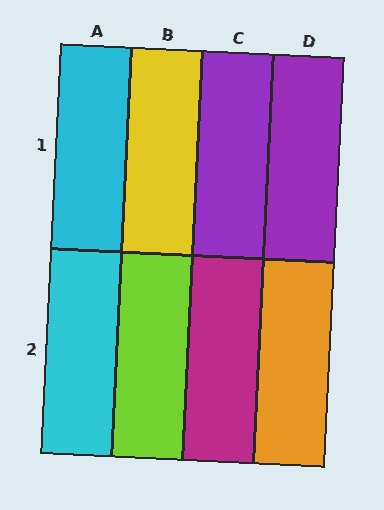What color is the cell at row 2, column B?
Lime.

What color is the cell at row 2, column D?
Orange.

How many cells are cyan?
2 cells are cyan.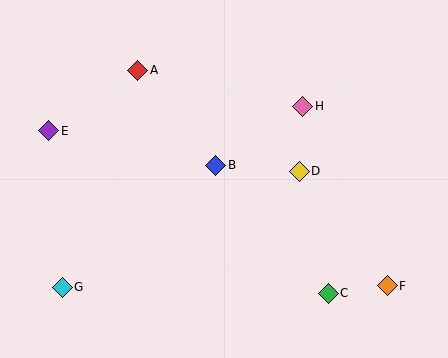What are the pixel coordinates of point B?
Point B is at (216, 165).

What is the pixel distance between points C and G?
The distance between C and G is 266 pixels.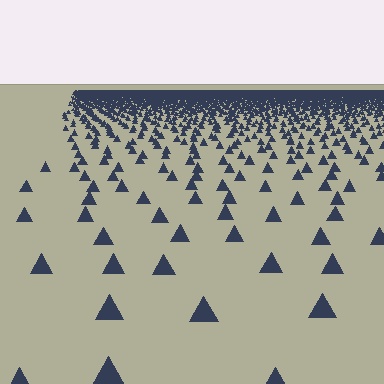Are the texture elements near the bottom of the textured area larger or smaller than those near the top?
Larger. Near the bottom, elements are closer to the viewer and appear at a bigger on-screen size.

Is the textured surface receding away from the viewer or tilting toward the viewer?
The surface is receding away from the viewer. Texture elements get smaller and denser toward the top.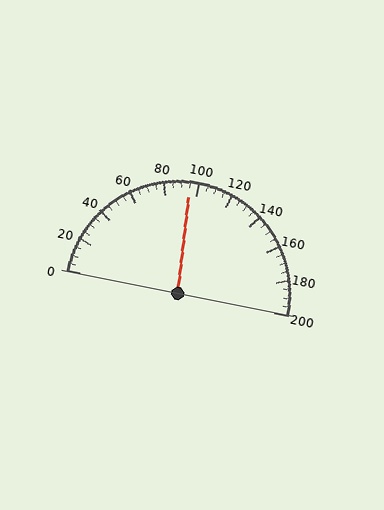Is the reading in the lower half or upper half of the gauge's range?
The reading is in the lower half of the range (0 to 200).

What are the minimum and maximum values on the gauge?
The gauge ranges from 0 to 200.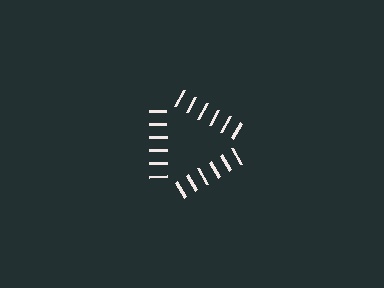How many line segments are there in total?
18 — 6 along each of the 3 edges.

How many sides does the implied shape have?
3 sides — the line-ends trace a triangle.